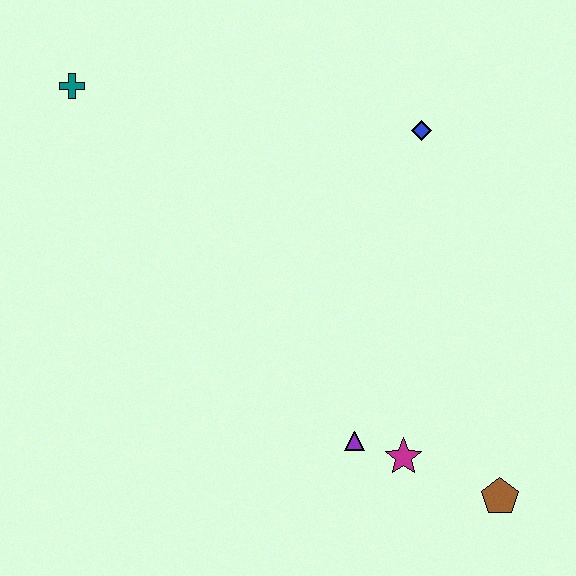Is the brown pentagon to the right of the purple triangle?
Yes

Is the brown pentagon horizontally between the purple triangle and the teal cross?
No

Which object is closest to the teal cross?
The blue diamond is closest to the teal cross.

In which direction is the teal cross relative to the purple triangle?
The teal cross is above the purple triangle.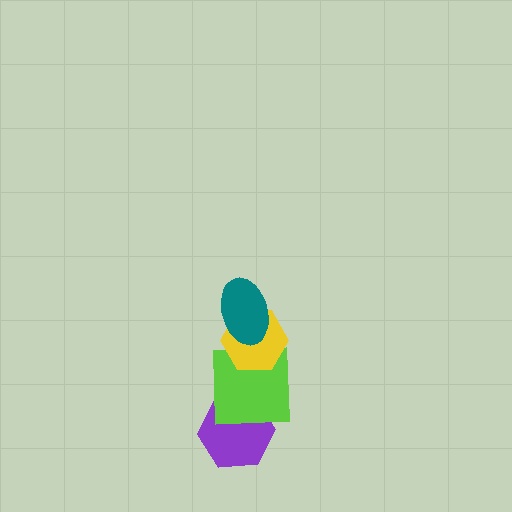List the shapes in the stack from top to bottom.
From top to bottom: the teal ellipse, the yellow hexagon, the lime square, the purple hexagon.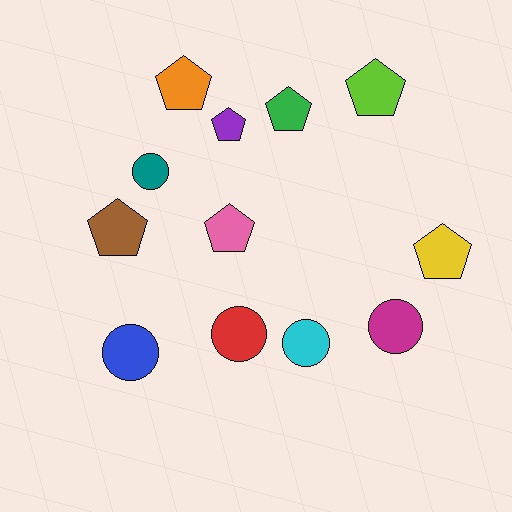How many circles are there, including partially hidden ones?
There are 5 circles.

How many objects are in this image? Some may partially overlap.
There are 12 objects.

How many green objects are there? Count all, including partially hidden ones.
There is 1 green object.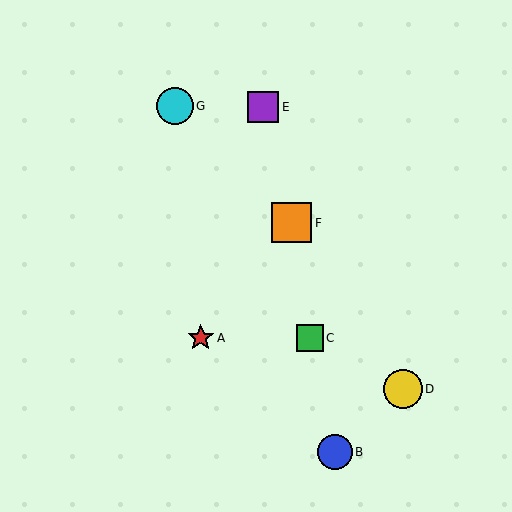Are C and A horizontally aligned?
Yes, both are at y≈338.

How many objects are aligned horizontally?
2 objects (A, C) are aligned horizontally.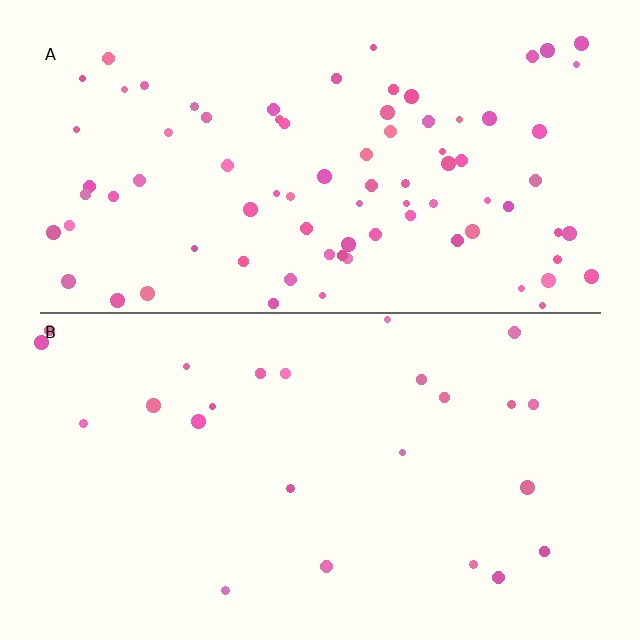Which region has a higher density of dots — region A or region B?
A (the top).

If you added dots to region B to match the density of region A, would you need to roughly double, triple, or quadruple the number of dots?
Approximately triple.